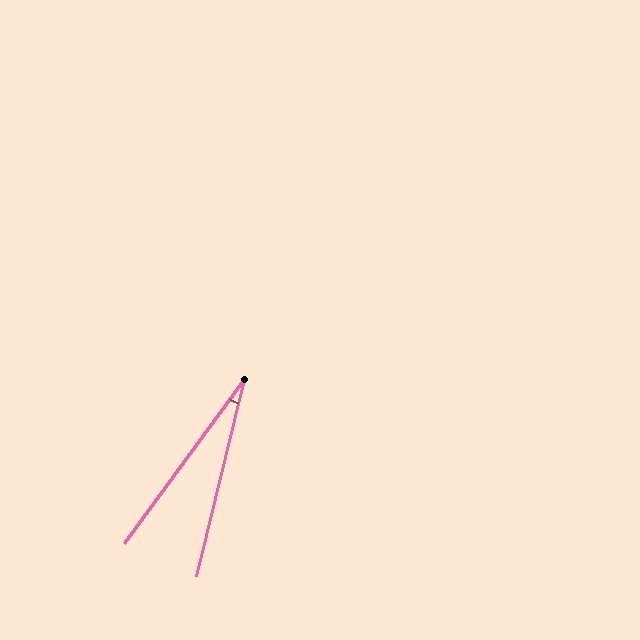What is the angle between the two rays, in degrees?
Approximately 22 degrees.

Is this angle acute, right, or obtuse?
It is acute.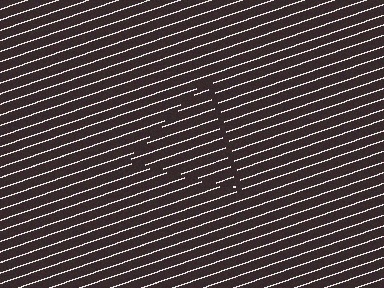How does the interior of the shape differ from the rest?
The interior of the shape contains the same grating, shifted by half a period — the contour is defined by the phase discontinuity where line-ends from the inner and outer gratings abut.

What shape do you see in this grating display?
An illusory triangle. The interior of the shape contains the same grating, shifted by half a period — the contour is defined by the phase discontinuity where line-ends from the inner and outer gratings abut.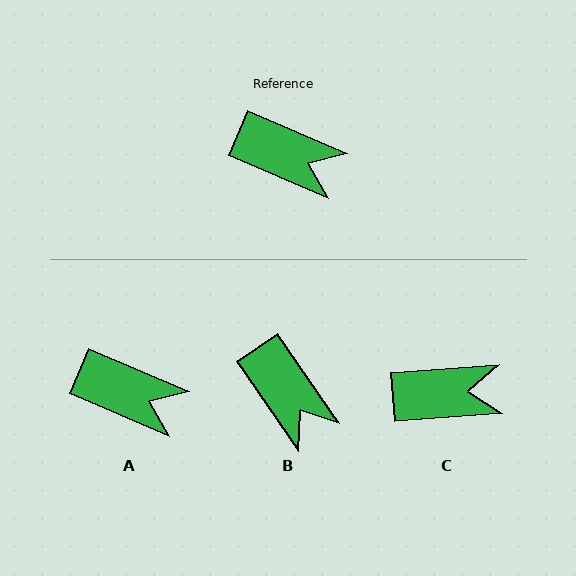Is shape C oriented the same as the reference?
No, it is off by about 28 degrees.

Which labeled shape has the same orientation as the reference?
A.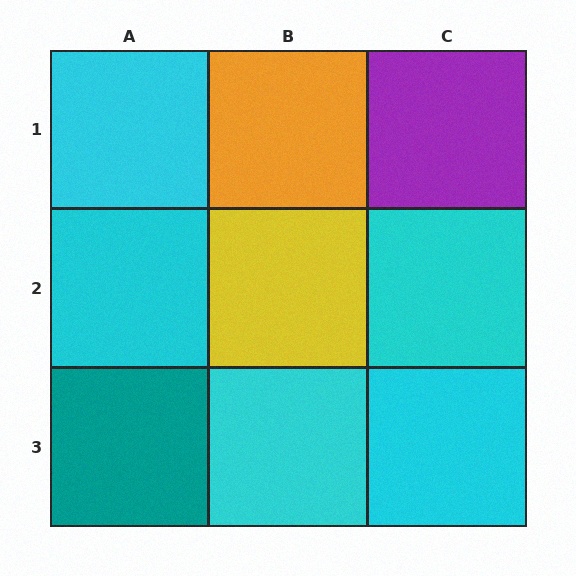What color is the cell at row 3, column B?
Cyan.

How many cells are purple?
1 cell is purple.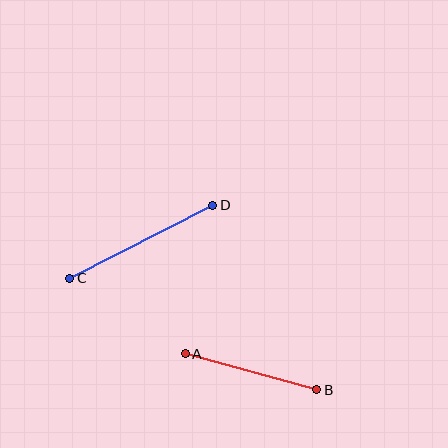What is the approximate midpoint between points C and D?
The midpoint is at approximately (141, 242) pixels.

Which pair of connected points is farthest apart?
Points C and D are farthest apart.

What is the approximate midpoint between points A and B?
The midpoint is at approximately (251, 372) pixels.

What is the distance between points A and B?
The distance is approximately 136 pixels.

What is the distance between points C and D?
The distance is approximately 161 pixels.